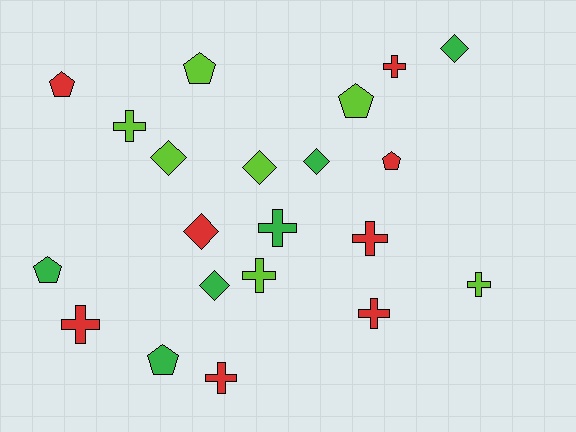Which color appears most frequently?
Red, with 8 objects.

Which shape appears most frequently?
Cross, with 9 objects.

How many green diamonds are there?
There are 3 green diamonds.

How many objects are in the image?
There are 21 objects.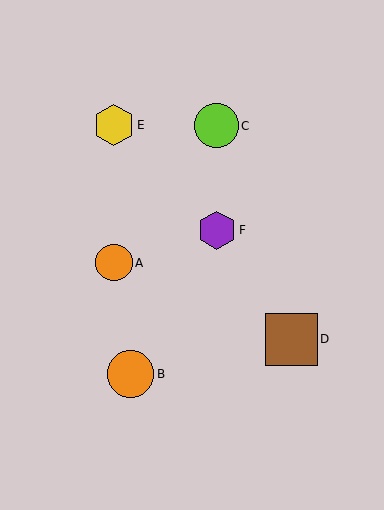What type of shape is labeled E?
Shape E is a yellow hexagon.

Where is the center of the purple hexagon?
The center of the purple hexagon is at (217, 230).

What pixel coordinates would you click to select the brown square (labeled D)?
Click at (291, 339) to select the brown square D.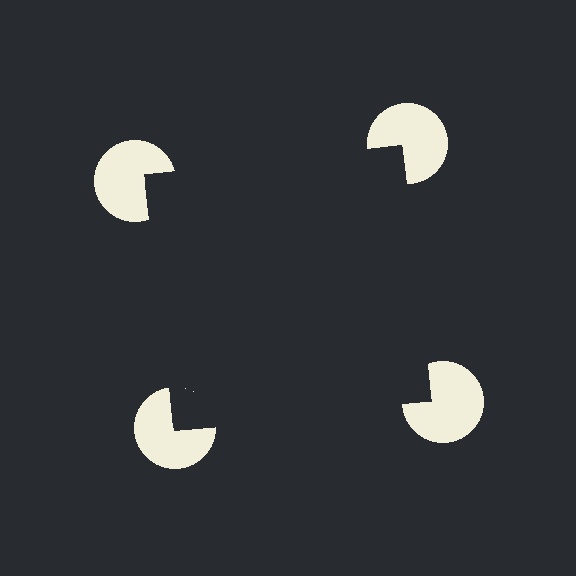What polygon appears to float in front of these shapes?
An illusory square — its edges are inferred from the aligned wedge cuts in the pac-man discs, not physically drawn.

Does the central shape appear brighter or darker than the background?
It typically appears slightly darker than the background, even though no actual brightness change is drawn.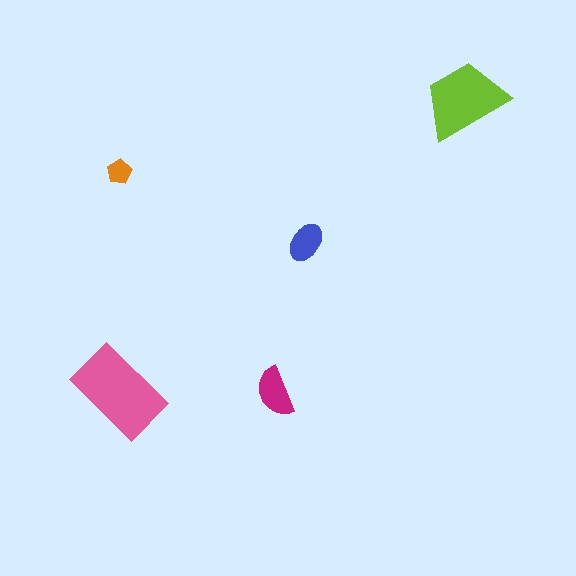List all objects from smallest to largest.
The orange pentagon, the blue ellipse, the magenta semicircle, the lime trapezoid, the pink rectangle.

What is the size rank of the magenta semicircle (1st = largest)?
3rd.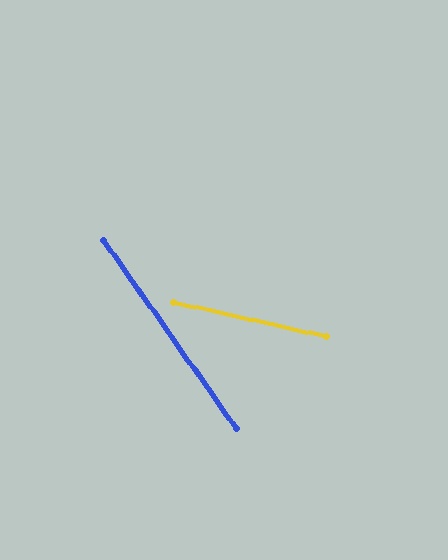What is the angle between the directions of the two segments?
Approximately 42 degrees.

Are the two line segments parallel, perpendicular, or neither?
Neither parallel nor perpendicular — they differ by about 42°.